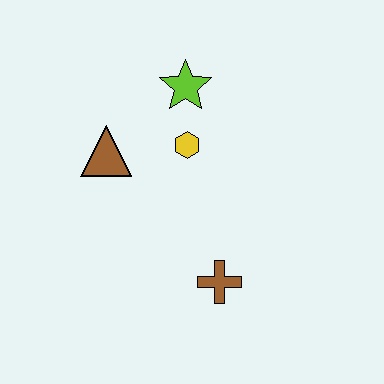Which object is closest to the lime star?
The yellow hexagon is closest to the lime star.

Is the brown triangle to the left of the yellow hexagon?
Yes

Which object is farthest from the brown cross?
The lime star is farthest from the brown cross.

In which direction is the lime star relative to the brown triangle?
The lime star is to the right of the brown triangle.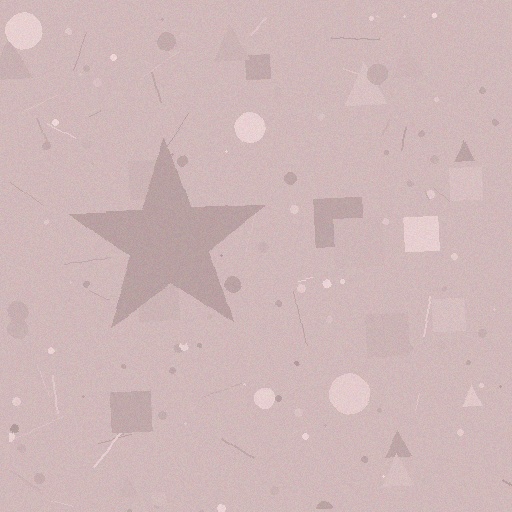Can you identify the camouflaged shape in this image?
The camouflaged shape is a star.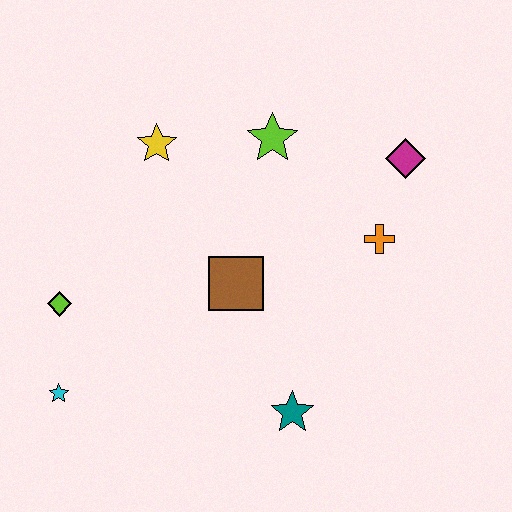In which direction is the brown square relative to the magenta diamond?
The brown square is to the left of the magenta diamond.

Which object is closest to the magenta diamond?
The orange cross is closest to the magenta diamond.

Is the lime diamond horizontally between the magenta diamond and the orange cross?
No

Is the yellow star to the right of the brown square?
No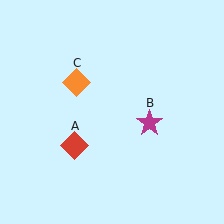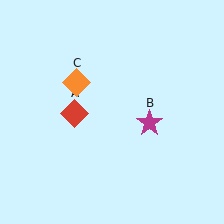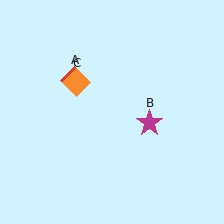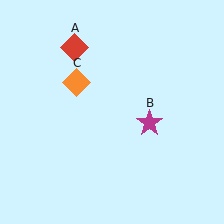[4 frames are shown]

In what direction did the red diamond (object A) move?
The red diamond (object A) moved up.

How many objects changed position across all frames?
1 object changed position: red diamond (object A).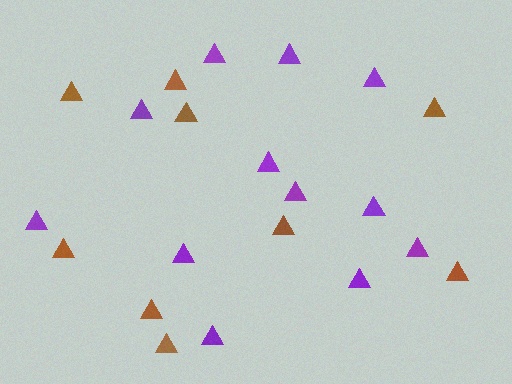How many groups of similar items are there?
There are 2 groups: one group of brown triangles (9) and one group of purple triangles (12).